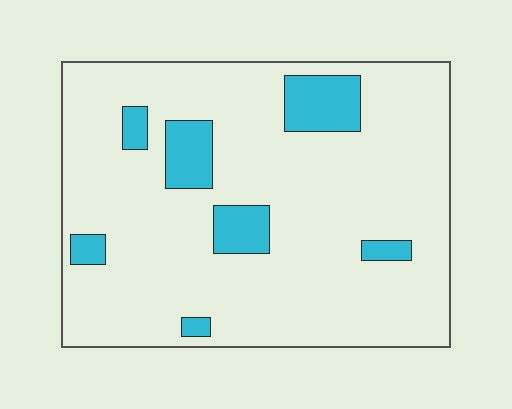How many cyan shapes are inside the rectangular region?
7.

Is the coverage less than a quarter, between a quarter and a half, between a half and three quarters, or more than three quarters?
Less than a quarter.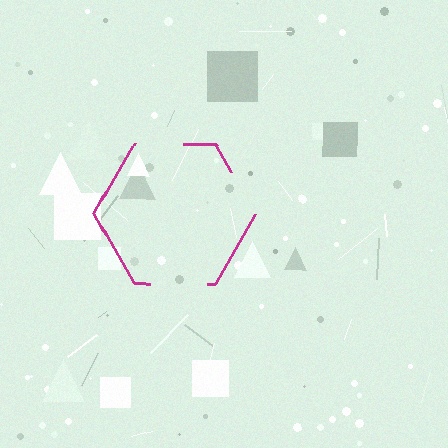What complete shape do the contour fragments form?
The contour fragments form a hexagon.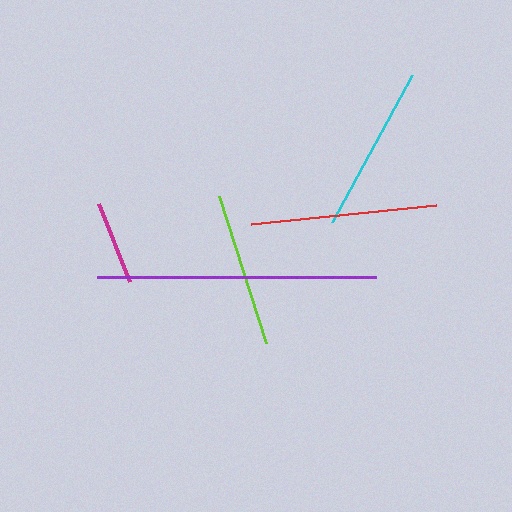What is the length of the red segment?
The red segment is approximately 186 pixels long.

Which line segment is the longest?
The purple line is the longest at approximately 278 pixels.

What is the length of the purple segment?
The purple segment is approximately 278 pixels long.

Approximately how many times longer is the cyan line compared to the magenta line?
The cyan line is approximately 2.0 times the length of the magenta line.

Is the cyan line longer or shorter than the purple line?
The purple line is longer than the cyan line.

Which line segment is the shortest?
The magenta line is the shortest at approximately 84 pixels.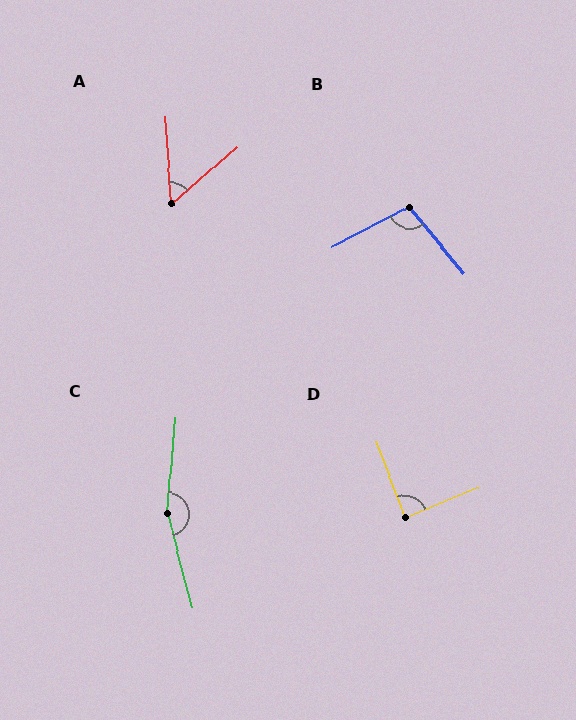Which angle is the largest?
C, at approximately 160 degrees.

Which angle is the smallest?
A, at approximately 53 degrees.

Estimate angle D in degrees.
Approximately 89 degrees.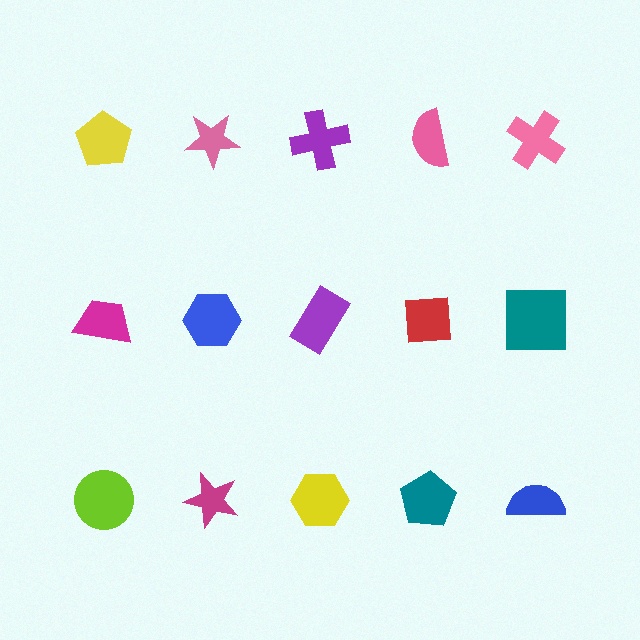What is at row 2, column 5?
A teal square.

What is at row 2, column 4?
A red square.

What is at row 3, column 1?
A lime circle.